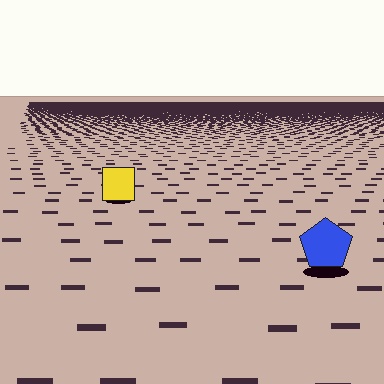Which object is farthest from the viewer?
The yellow square is farthest from the viewer. It appears smaller and the ground texture around it is denser.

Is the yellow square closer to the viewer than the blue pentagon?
No. The blue pentagon is closer — you can tell from the texture gradient: the ground texture is coarser near it.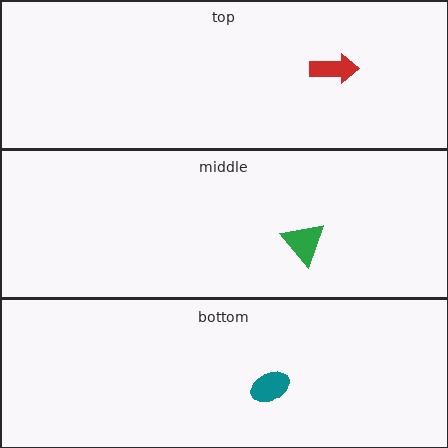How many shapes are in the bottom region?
1.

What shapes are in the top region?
The red arrow.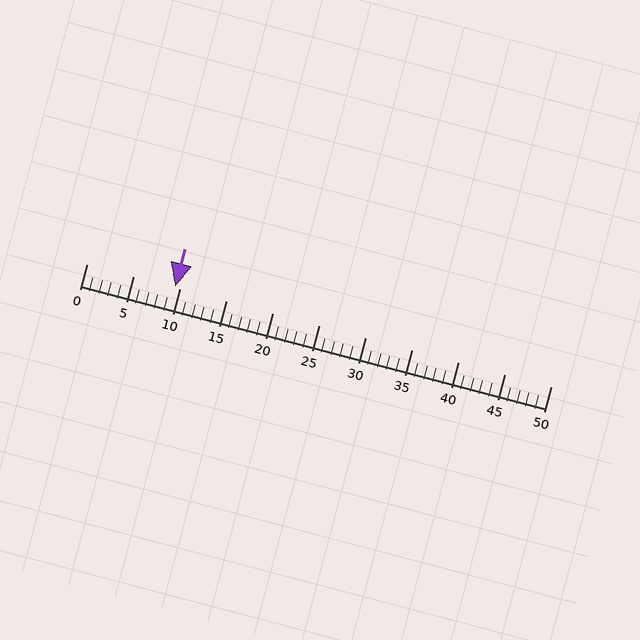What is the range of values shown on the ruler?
The ruler shows values from 0 to 50.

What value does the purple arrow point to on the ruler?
The purple arrow points to approximately 10.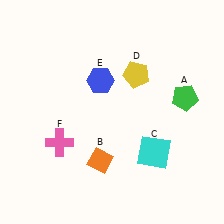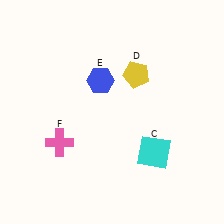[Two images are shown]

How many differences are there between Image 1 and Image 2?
There are 2 differences between the two images.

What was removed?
The green pentagon (A), the orange diamond (B) were removed in Image 2.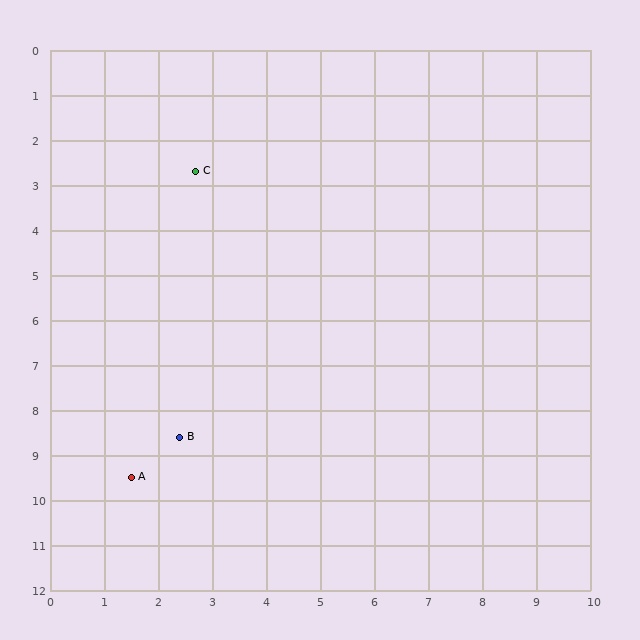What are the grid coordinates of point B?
Point B is at approximately (2.4, 8.6).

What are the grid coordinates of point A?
Point A is at approximately (1.5, 9.5).